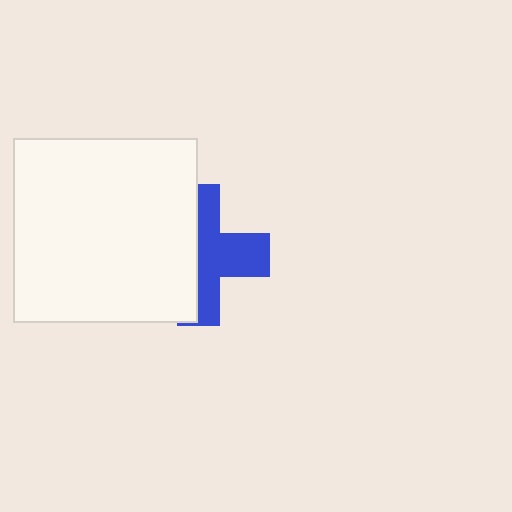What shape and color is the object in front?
The object in front is a white square.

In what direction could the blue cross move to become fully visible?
The blue cross could move right. That would shift it out from behind the white square entirely.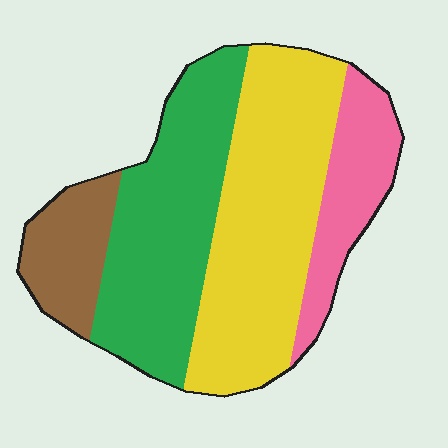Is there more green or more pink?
Green.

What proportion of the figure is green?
Green takes up about one third (1/3) of the figure.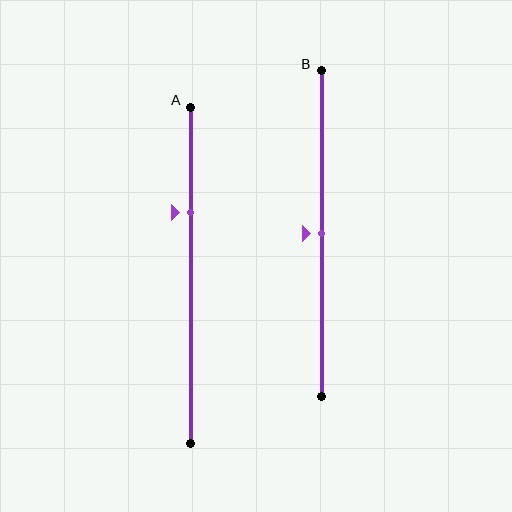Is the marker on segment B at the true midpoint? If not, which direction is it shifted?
Yes, the marker on segment B is at the true midpoint.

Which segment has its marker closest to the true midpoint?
Segment B has its marker closest to the true midpoint.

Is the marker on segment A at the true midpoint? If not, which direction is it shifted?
No, the marker on segment A is shifted upward by about 19% of the segment length.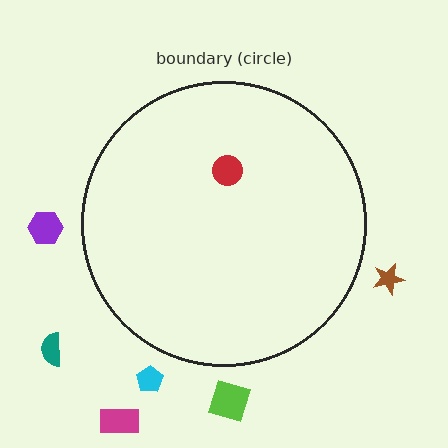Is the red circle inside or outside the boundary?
Inside.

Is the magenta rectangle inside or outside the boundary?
Outside.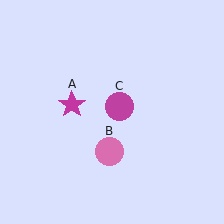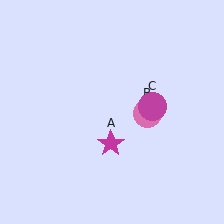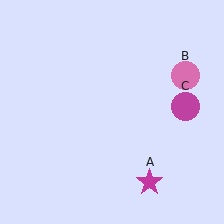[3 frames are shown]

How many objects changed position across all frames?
3 objects changed position: magenta star (object A), pink circle (object B), magenta circle (object C).